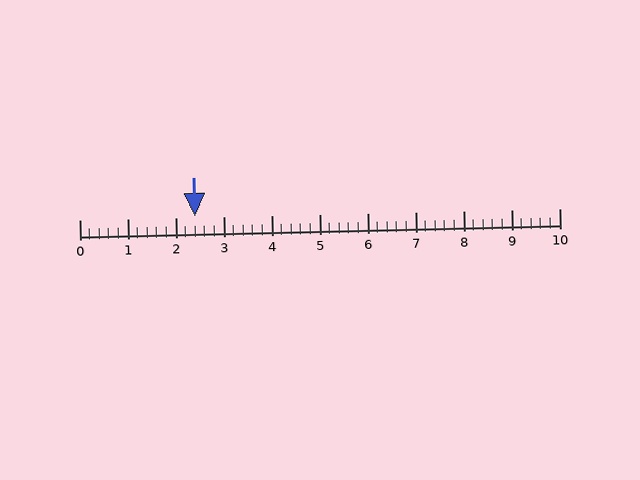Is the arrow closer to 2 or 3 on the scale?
The arrow is closer to 2.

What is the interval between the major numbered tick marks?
The major tick marks are spaced 1 units apart.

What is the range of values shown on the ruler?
The ruler shows values from 0 to 10.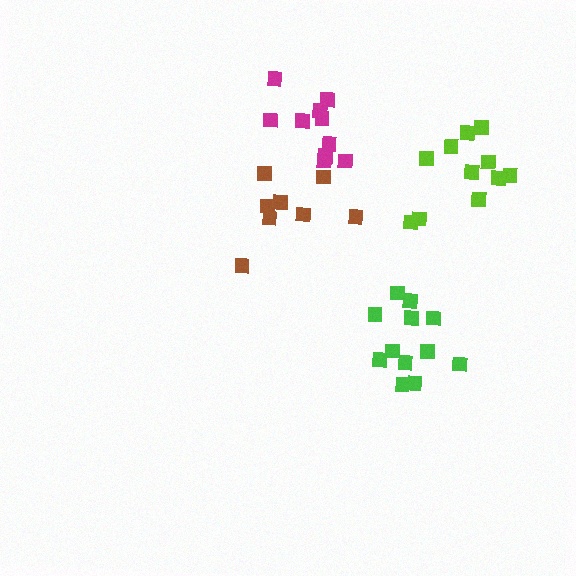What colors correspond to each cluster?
The clusters are colored: brown, lime, green, magenta.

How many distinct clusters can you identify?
There are 4 distinct clusters.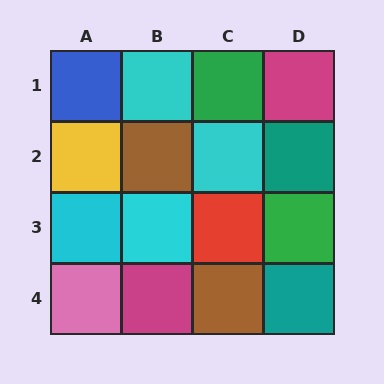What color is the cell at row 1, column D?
Magenta.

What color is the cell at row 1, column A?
Blue.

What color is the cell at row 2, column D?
Teal.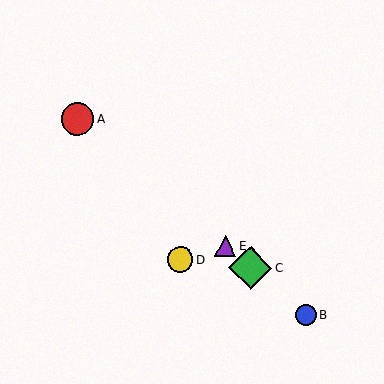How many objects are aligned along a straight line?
4 objects (A, B, C, E) are aligned along a straight line.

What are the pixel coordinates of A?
Object A is at (77, 119).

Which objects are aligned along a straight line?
Objects A, B, C, E are aligned along a straight line.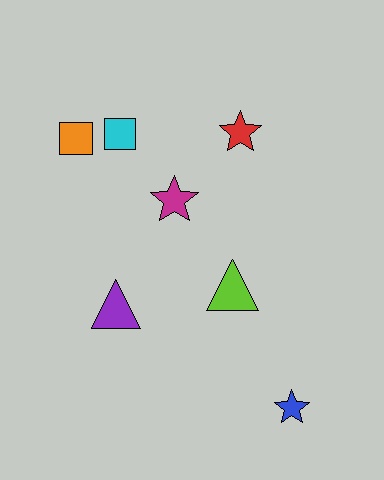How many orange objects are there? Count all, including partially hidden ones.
There is 1 orange object.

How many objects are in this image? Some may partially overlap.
There are 7 objects.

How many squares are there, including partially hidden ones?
There are 2 squares.